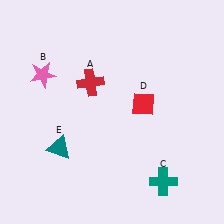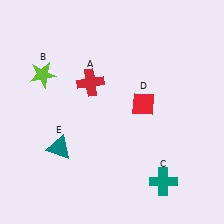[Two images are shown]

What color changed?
The star (B) changed from pink in Image 1 to lime in Image 2.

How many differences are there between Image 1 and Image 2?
There is 1 difference between the two images.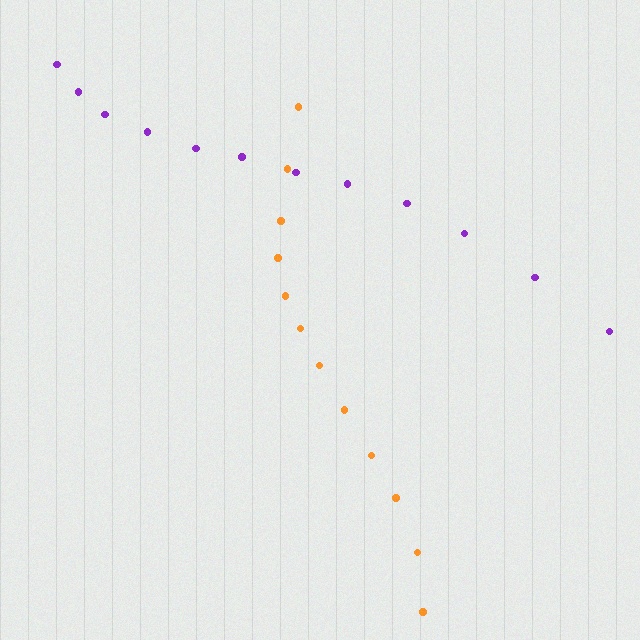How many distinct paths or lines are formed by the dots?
There are 2 distinct paths.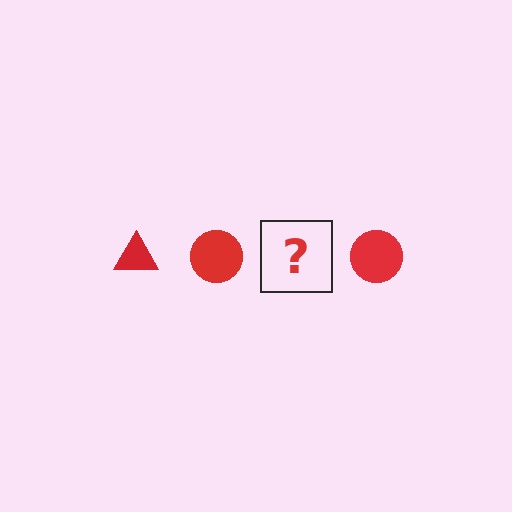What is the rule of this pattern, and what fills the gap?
The rule is that the pattern cycles through triangle, circle shapes in red. The gap should be filled with a red triangle.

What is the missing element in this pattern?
The missing element is a red triangle.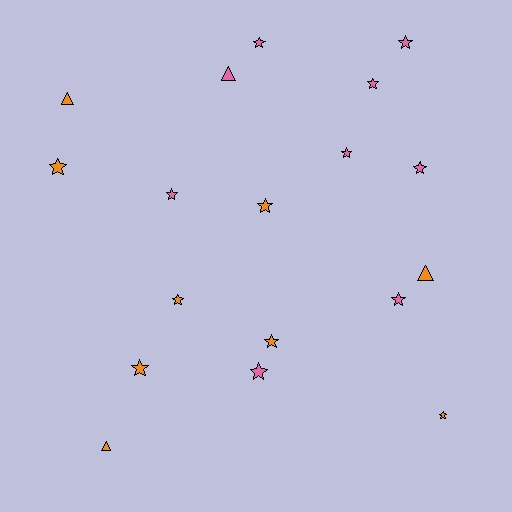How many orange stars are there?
There are 6 orange stars.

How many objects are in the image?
There are 18 objects.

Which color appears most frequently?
Orange, with 9 objects.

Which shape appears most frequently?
Star, with 14 objects.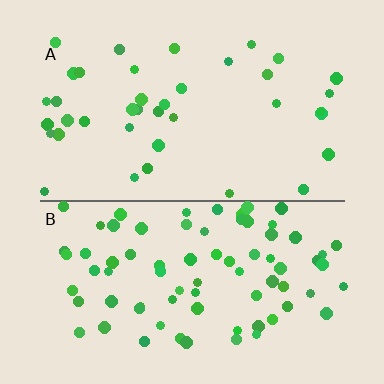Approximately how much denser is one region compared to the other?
Approximately 2.0× — region B over region A.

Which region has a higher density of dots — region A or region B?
B (the bottom).